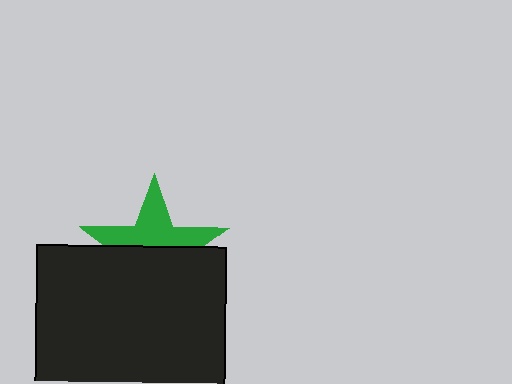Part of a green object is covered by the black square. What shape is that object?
It is a star.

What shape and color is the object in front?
The object in front is a black square.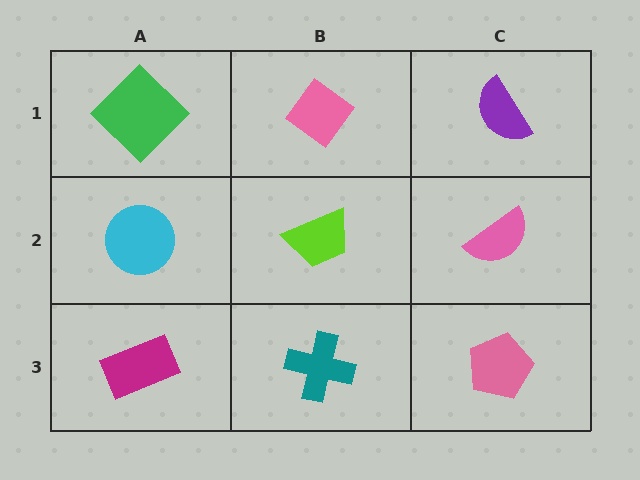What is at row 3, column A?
A magenta rectangle.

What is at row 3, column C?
A pink pentagon.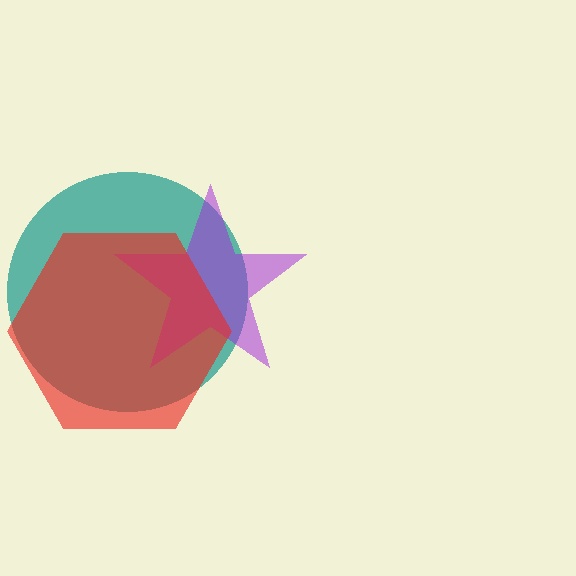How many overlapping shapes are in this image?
There are 3 overlapping shapes in the image.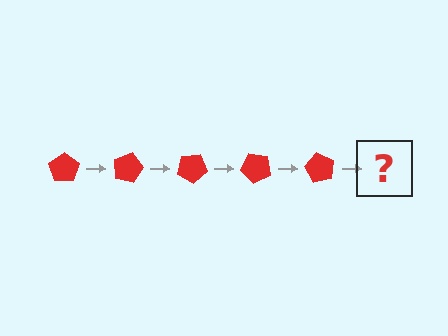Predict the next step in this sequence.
The next step is a red pentagon rotated 75 degrees.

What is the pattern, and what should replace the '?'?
The pattern is that the pentagon rotates 15 degrees each step. The '?' should be a red pentagon rotated 75 degrees.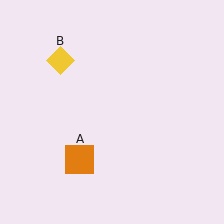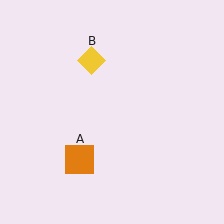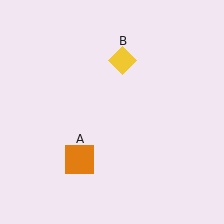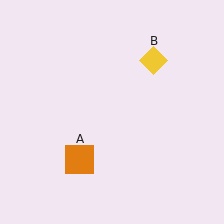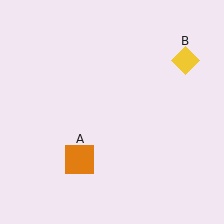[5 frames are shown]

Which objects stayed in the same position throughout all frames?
Orange square (object A) remained stationary.